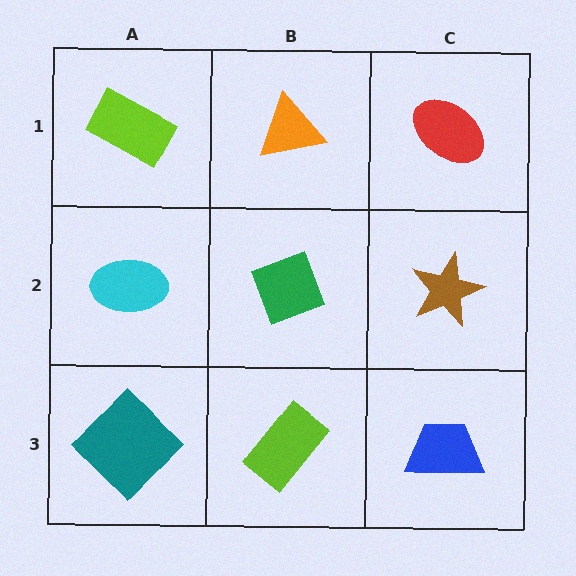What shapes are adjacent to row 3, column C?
A brown star (row 2, column C), a lime rectangle (row 3, column B).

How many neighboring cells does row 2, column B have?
4.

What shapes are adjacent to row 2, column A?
A lime rectangle (row 1, column A), a teal diamond (row 3, column A), a green diamond (row 2, column B).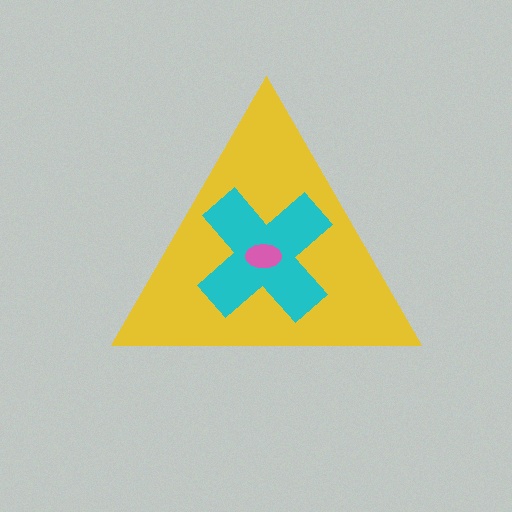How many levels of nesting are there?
3.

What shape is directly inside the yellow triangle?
The cyan cross.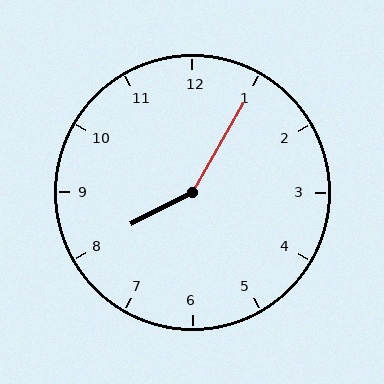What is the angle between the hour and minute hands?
Approximately 148 degrees.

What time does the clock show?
8:05.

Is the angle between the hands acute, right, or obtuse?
It is obtuse.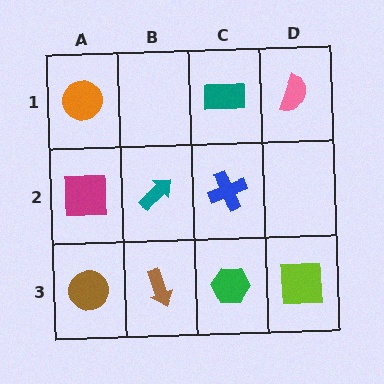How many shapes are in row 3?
4 shapes.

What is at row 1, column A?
An orange circle.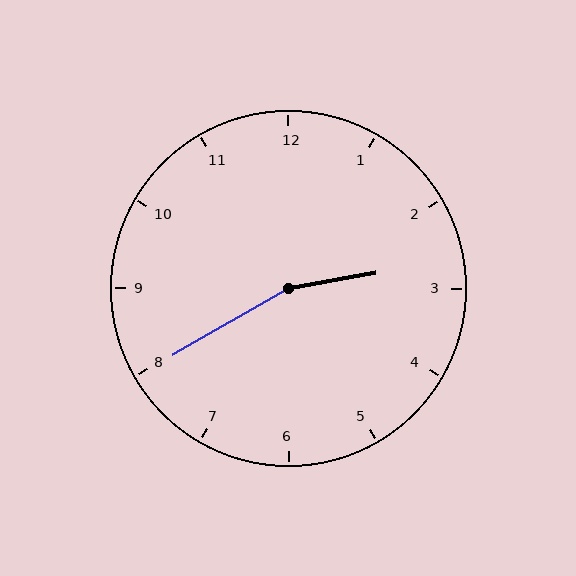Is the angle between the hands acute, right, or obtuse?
It is obtuse.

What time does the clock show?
2:40.